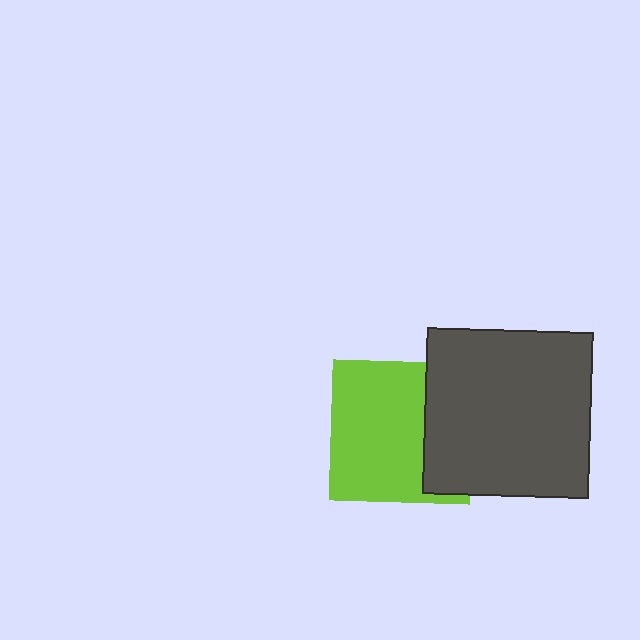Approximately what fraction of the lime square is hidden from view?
Roughly 32% of the lime square is hidden behind the dark gray square.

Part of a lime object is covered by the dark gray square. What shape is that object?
It is a square.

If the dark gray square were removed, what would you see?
You would see the complete lime square.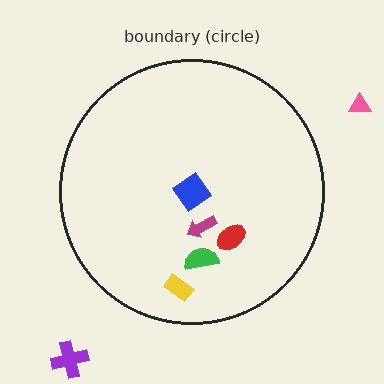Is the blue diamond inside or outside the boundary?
Inside.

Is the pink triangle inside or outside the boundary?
Outside.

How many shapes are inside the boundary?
5 inside, 2 outside.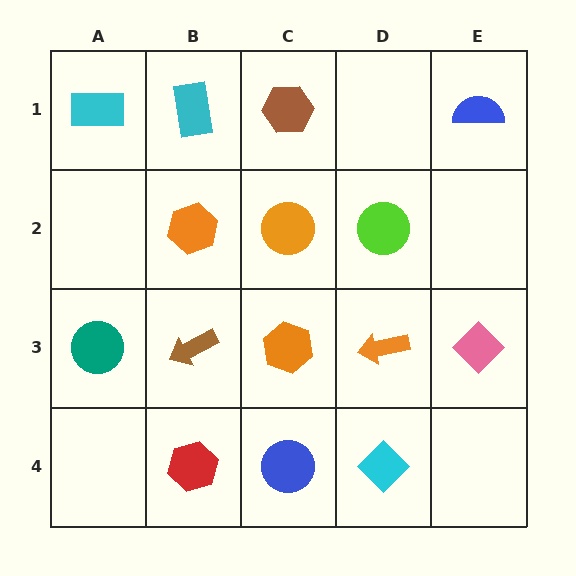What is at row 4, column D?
A cyan diamond.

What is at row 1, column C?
A brown hexagon.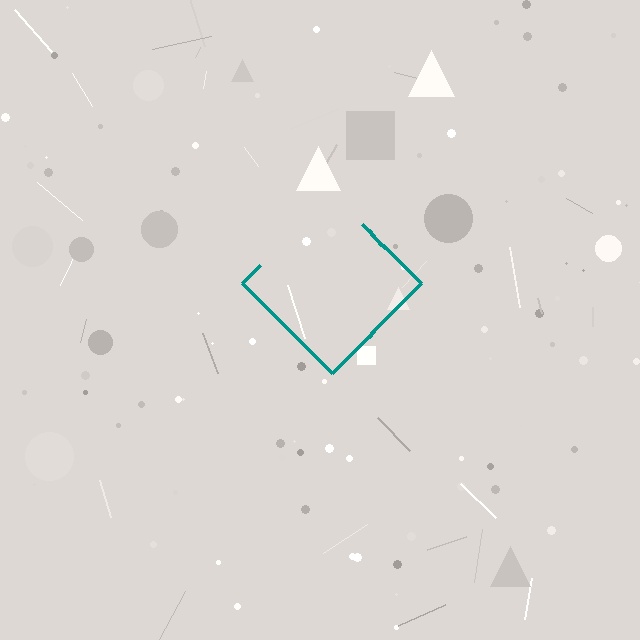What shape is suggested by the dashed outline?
The dashed outline suggests a diamond.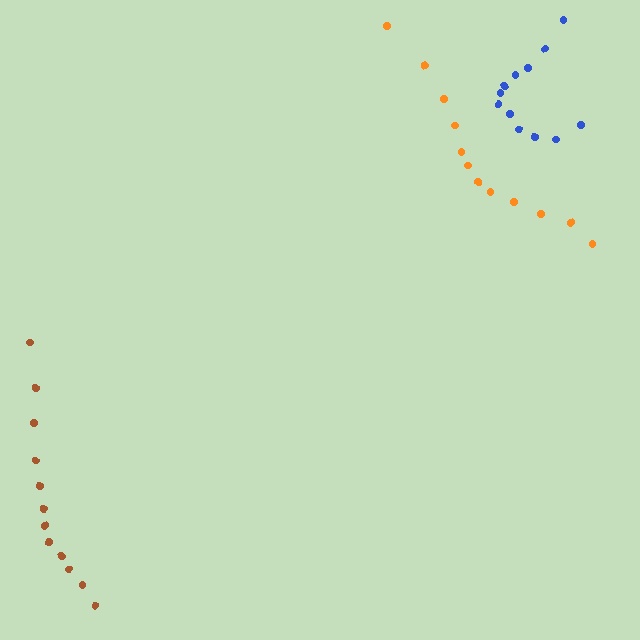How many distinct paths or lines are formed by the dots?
There are 3 distinct paths.